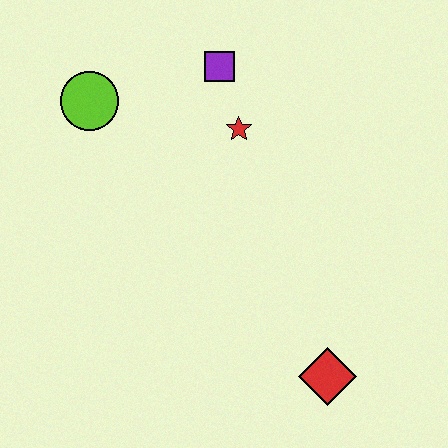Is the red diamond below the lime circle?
Yes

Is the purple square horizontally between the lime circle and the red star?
Yes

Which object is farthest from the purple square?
The red diamond is farthest from the purple square.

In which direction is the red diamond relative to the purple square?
The red diamond is below the purple square.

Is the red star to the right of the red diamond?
No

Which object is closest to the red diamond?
The red star is closest to the red diamond.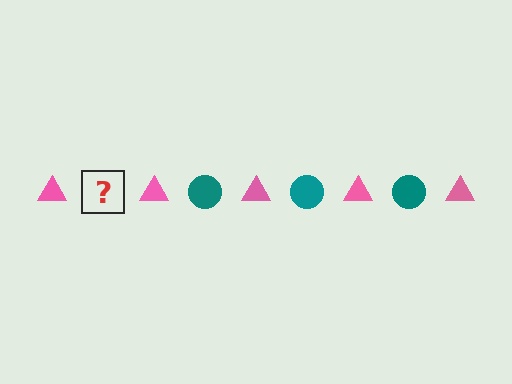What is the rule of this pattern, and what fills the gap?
The rule is that the pattern alternates between pink triangle and teal circle. The gap should be filled with a teal circle.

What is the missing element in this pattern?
The missing element is a teal circle.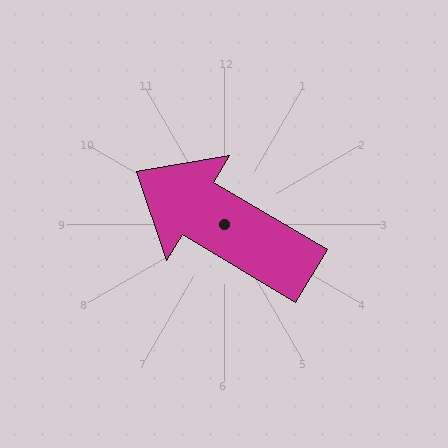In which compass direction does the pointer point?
Northwest.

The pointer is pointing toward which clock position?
Roughly 10 o'clock.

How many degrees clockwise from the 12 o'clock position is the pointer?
Approximately 301 degrees.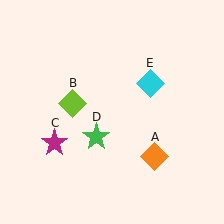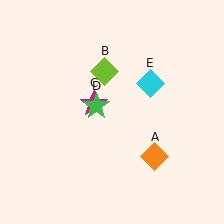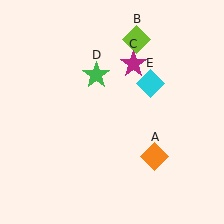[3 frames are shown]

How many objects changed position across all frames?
3 objects changed position: lime diamond (object B), magenta star (object C), green star (object D).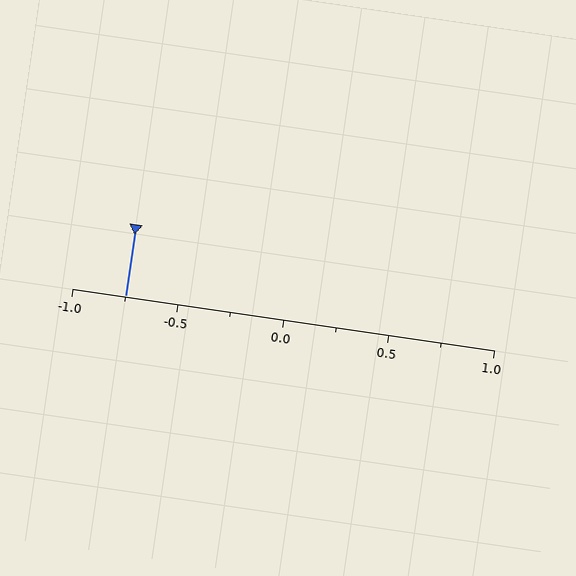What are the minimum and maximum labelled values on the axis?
The axis runs from -1.0 to 1.0.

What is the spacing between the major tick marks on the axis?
The major ticks are spaced 0.5 apart.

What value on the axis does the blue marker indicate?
The marker indicates approximately -0.75.